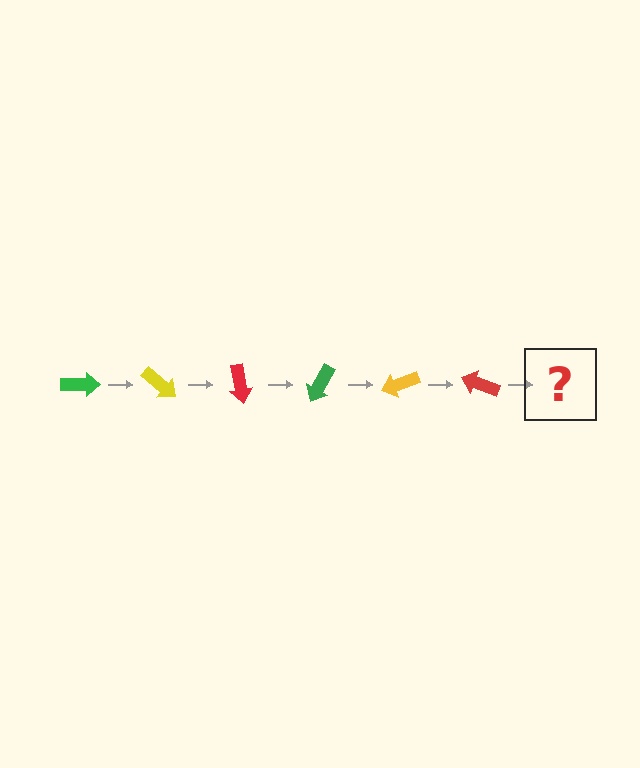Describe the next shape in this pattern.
It should be a green arrow, rotated 240 degrees from the start.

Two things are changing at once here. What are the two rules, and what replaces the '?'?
The two rules are that it rotates 40 degrees each step and the color cycles through green, yellow, and red. The '?' should be a green arrow, rotated 240 degrees from the start.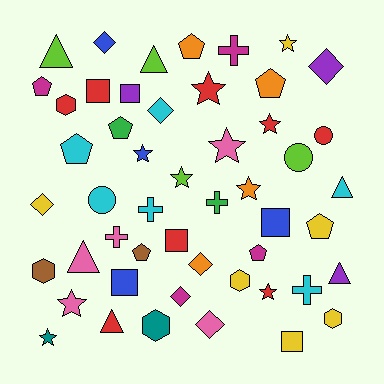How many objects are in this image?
There are 50 objects.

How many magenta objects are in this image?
There are 4 magenta objects.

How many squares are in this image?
There are 6 squares.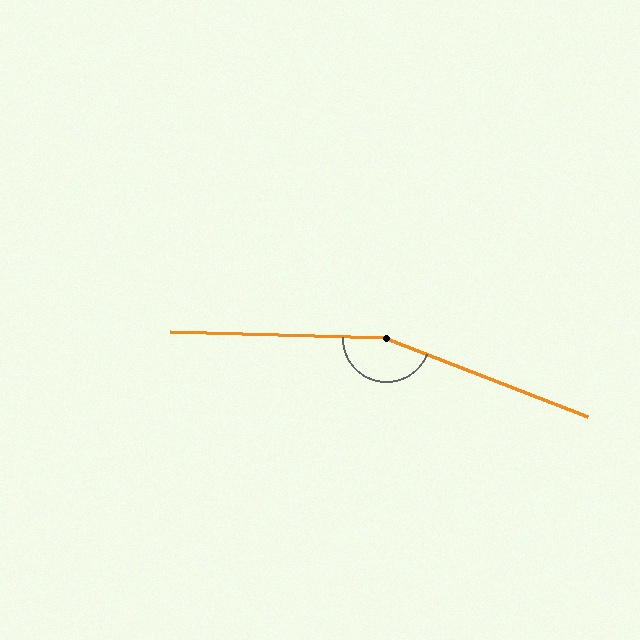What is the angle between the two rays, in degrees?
Approximately 160 degrees.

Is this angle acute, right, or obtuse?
It is obtuse.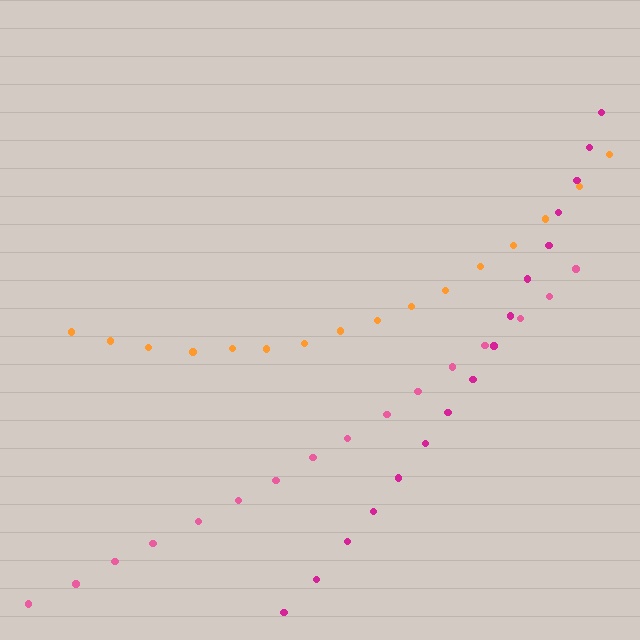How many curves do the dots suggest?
There are 3 distinct paths.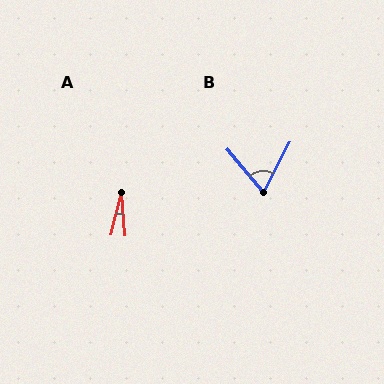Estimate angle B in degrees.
Approximately 67 degrees.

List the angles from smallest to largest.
A (19°), B (67°).